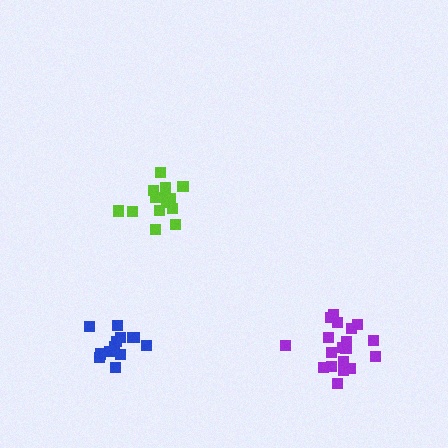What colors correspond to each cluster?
The clusters are colored: blue, purple, lime.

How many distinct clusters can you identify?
There are 3 distinct clusters.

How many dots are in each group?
Group 1: 13 dots, Group 2: 19 dots, Group 3: 15 dots (47 total).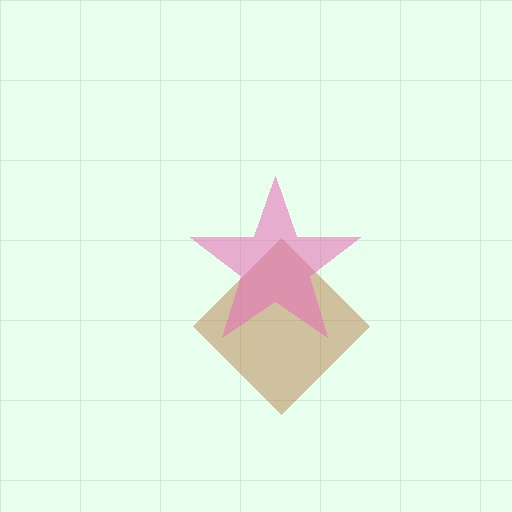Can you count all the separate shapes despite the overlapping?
Yes, there are 2 separate shapes.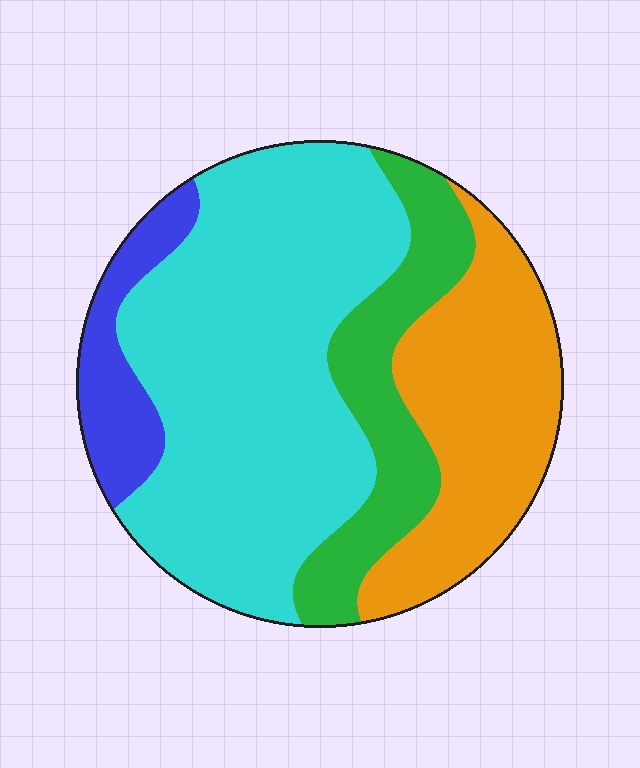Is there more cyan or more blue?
Cyan.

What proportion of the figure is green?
Green takes up about one sixth (1/6) of the figure.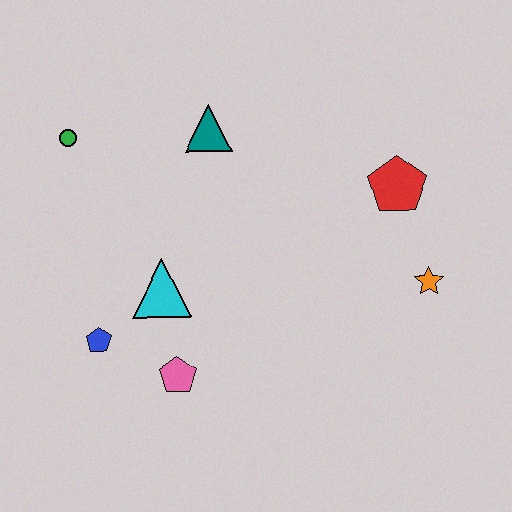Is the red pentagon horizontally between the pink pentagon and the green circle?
No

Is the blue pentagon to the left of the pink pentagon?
Yes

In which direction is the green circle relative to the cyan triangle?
The green circle is above the cyan triangle.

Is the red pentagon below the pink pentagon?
No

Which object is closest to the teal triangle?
The green circle is closest to the teal triangle.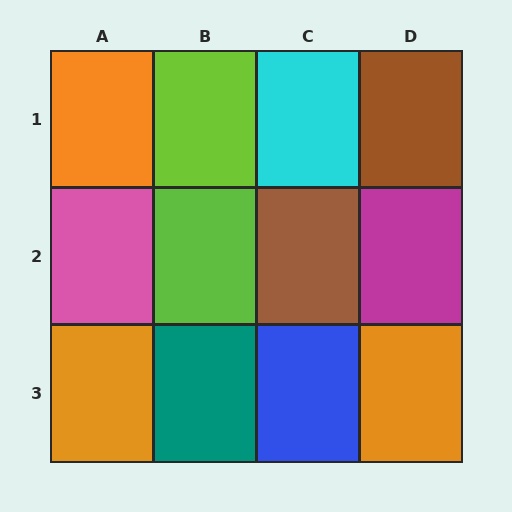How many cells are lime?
2 cells are lime.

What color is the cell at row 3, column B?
Teal.